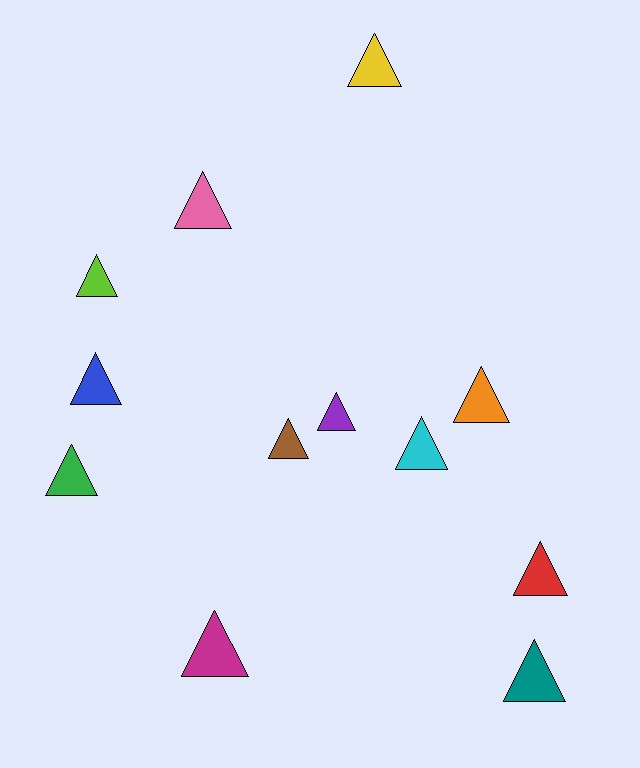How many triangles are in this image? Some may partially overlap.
There are 12 triangles.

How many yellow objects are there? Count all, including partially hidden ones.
There is 1 yellow object.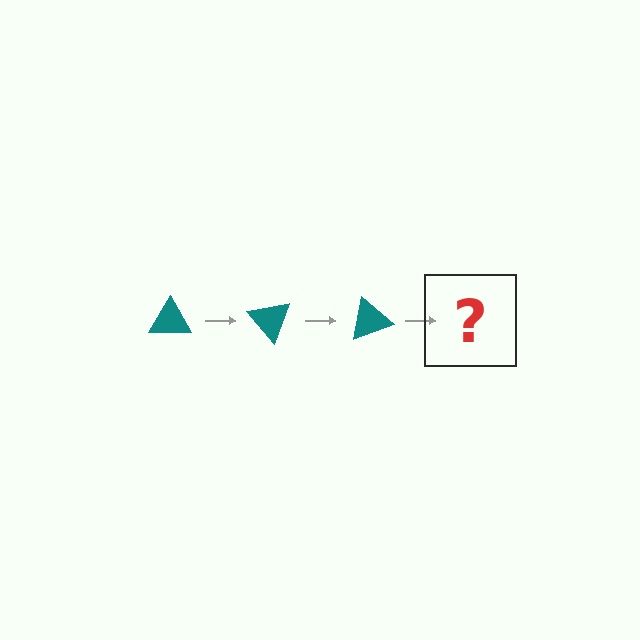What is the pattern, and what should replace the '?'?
The pattern is that the triangle rotates 50 degrees each step. The '?' should be a teal triangle rotated 150 degrees.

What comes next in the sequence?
The next element should be a teal triangle rotated 150 degrees.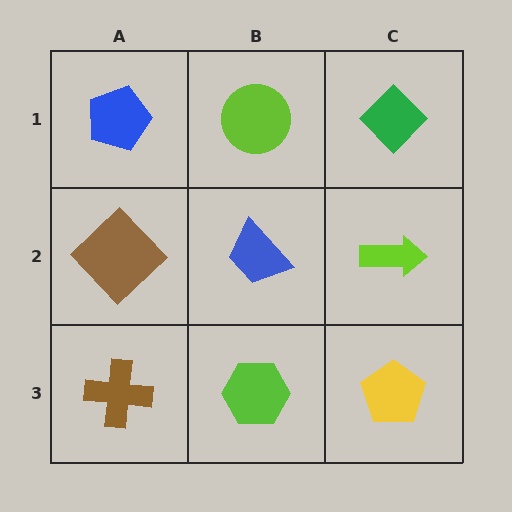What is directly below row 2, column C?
A yellow pentagon.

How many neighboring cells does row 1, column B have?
3.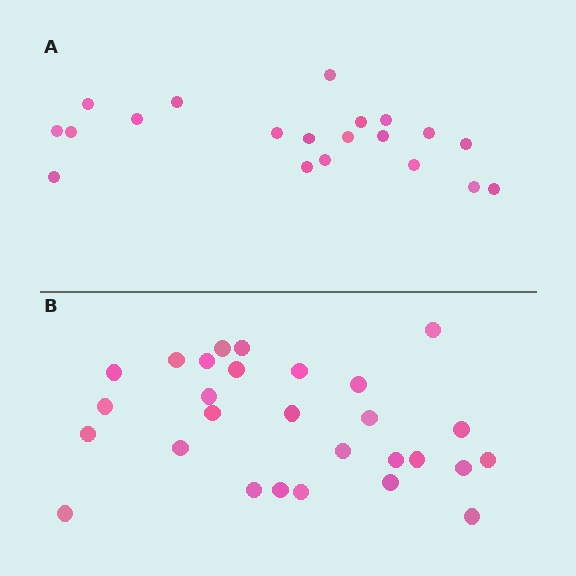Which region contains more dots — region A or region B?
Region B (the bottom region) has more dots.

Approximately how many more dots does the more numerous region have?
Region B has roughly 8 or so more dots than region A.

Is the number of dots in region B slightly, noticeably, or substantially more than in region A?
Region B has noticeably more, but not dramatically so. The ratio is roughly 1.4 to 1.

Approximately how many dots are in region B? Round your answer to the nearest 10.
About 30 dots. (The exact count is 28, which rounds to 30.)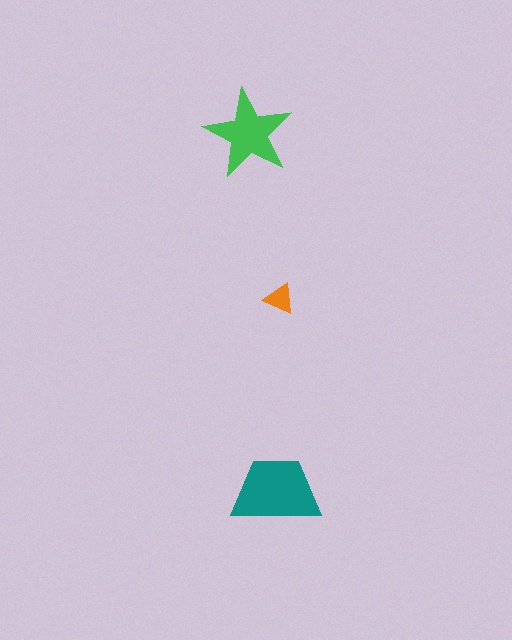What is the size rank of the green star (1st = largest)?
2nd.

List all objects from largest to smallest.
The teal trapezoid, the green star, the orange triangle.